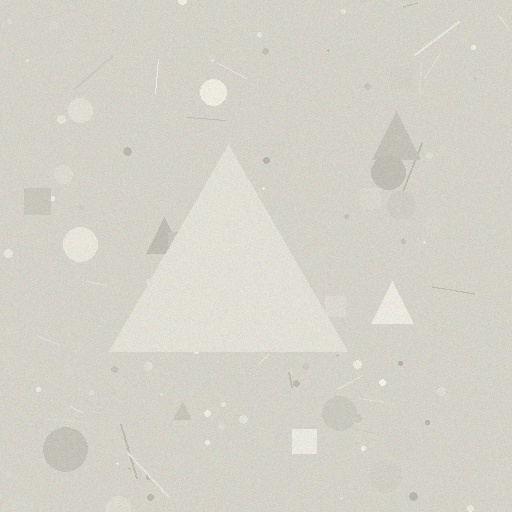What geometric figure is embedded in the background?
A triangle is embedded in the background.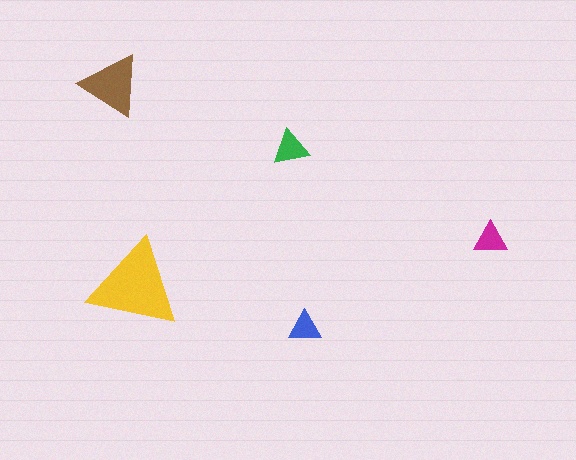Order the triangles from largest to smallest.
the yellow one, the brown one, the green one, the magenta one, the blue one.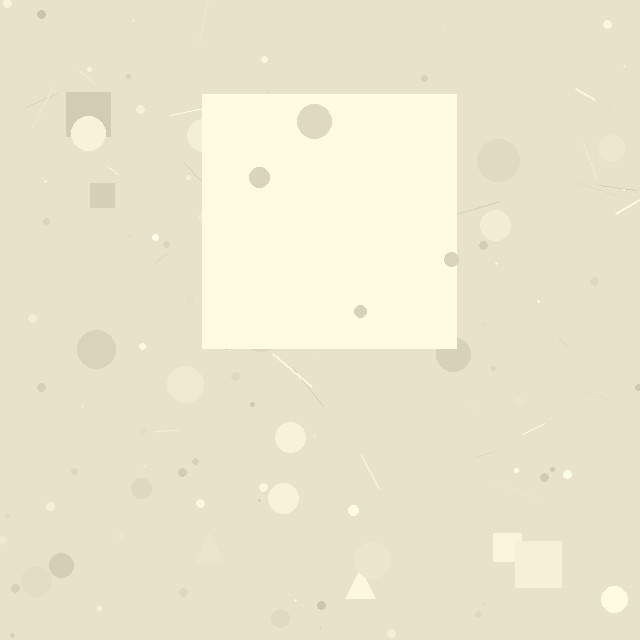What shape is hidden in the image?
A square is hidden in the image.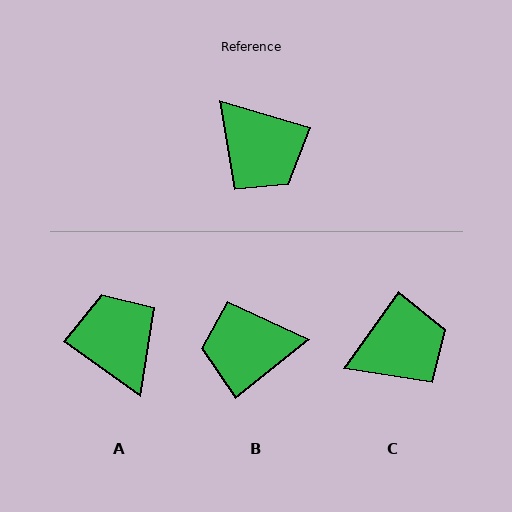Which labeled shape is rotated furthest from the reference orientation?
A, about 161 degrees away.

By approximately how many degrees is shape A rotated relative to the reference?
Approximately 161 degrees counter-clockwise.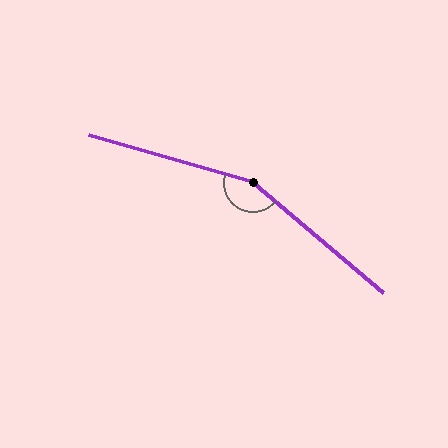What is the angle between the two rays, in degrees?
Approximately 156 degrees.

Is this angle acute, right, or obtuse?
It is obtuse.